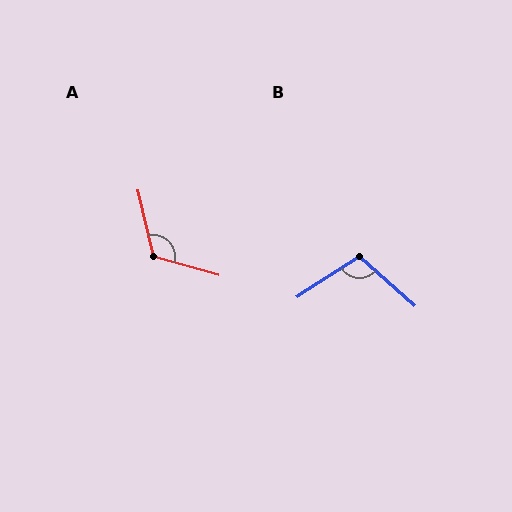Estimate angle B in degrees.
Approximately 105 degrees.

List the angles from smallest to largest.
B (105°), A (119°).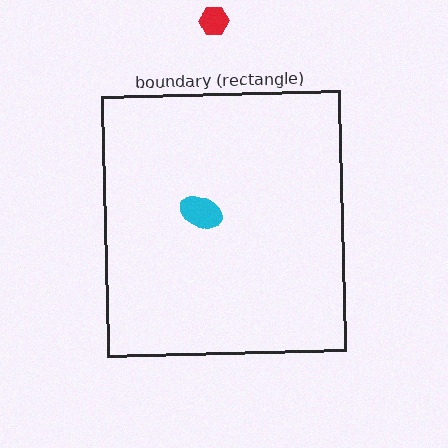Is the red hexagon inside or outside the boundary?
Outside.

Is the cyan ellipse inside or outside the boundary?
Inside.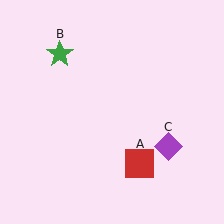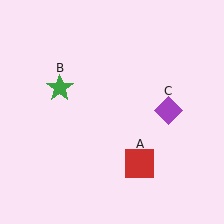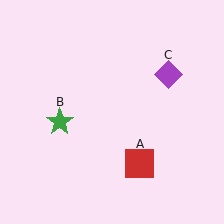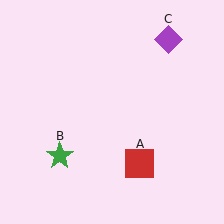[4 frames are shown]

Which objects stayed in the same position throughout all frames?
Red square (object A) remained stationary.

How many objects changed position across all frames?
2 objects changed position: green star (object B), purple diamond (object C).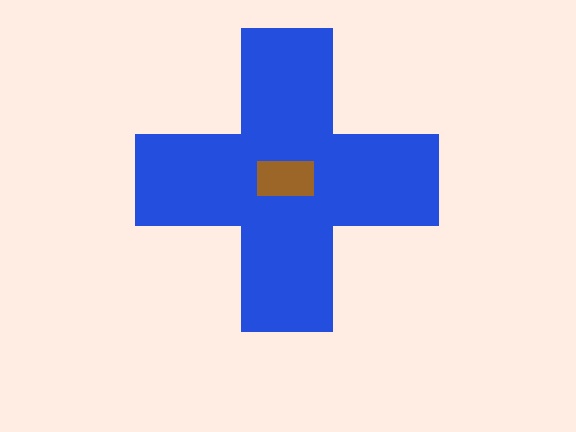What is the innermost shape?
The brown rectangle.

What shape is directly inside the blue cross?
The brown rectangle.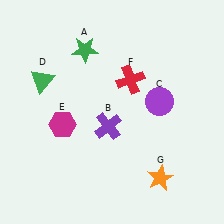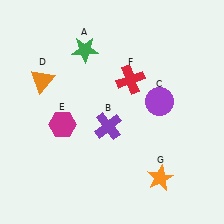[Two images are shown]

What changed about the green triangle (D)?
In Image 1, D is green. In Image 2, it changed to orange.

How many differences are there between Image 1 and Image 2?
There is 1 difference between the two images.